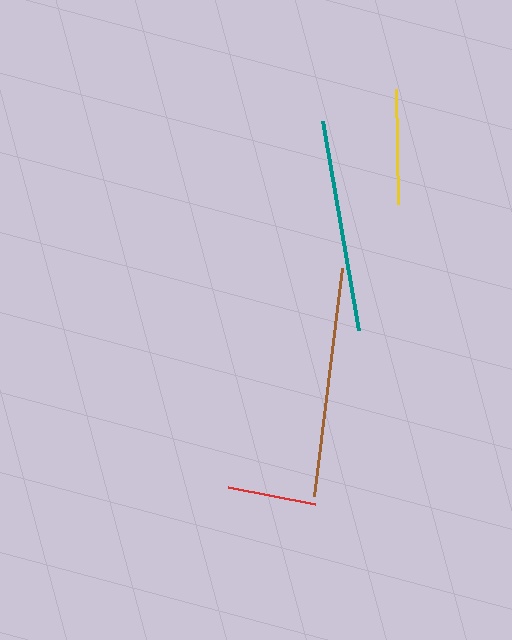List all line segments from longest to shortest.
From longest to shortest: brown, teal, yellow, red.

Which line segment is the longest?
The brown line is the longest at approximately 230 pixels.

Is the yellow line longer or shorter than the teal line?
The teal line is longer than the yellow line.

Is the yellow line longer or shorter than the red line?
The yellow line is longer than the red line.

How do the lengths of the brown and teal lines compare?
The brown and teal lines are approximately the same length.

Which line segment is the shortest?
The red line is the shortest at approximately 89 pixels.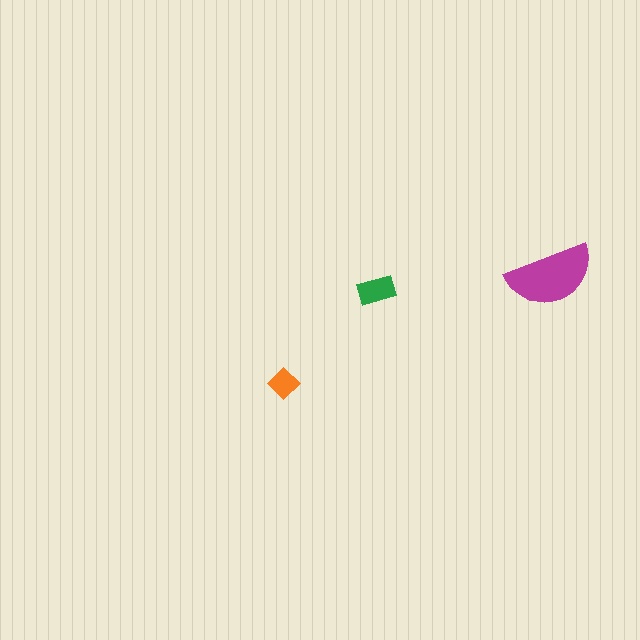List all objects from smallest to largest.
The orange diamond, the green rectangle, the magenta semicircle.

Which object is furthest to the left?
The orange diamond is leftmost.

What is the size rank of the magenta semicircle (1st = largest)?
1st.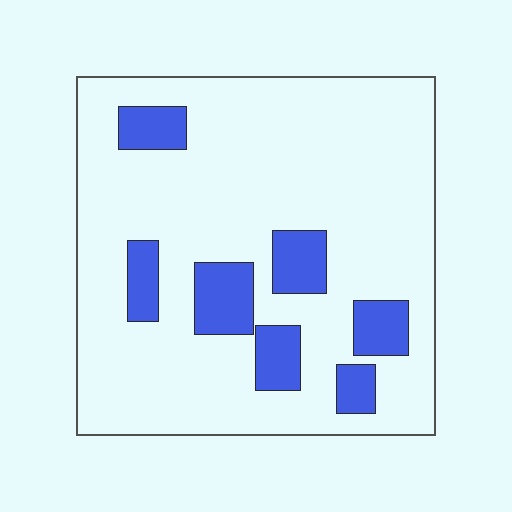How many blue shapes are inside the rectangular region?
7.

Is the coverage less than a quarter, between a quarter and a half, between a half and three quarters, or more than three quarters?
Less than a quarter.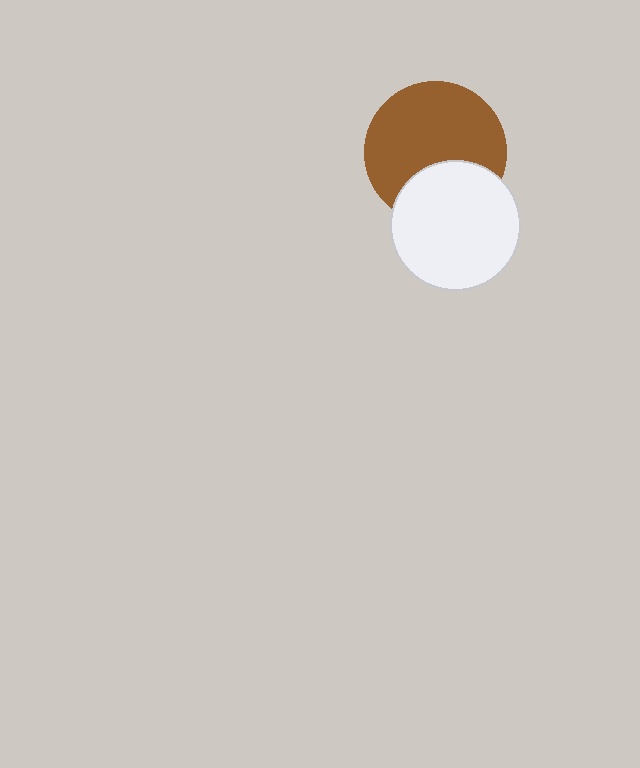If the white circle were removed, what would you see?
You would see the complete brown circle.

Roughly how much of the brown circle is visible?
Most of it is visible (roughly 69%).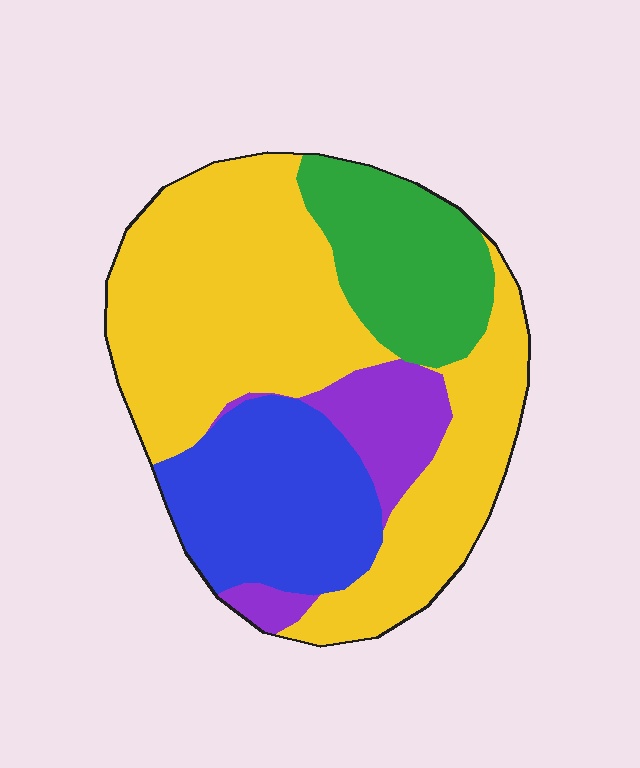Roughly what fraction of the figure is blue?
Blue takes up about one fifth (1/5) of the figure.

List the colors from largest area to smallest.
From largest to smallest: yellow, blue, green, purple.